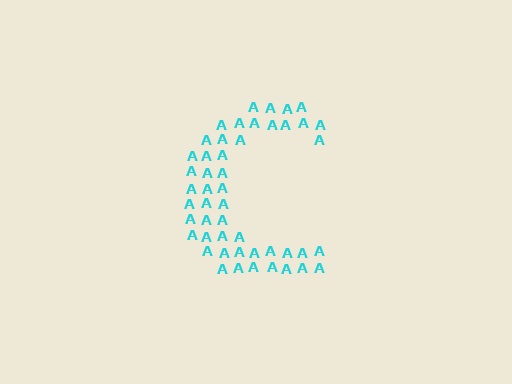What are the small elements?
The small elements are letter A's.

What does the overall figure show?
The overall figure shows the letter C.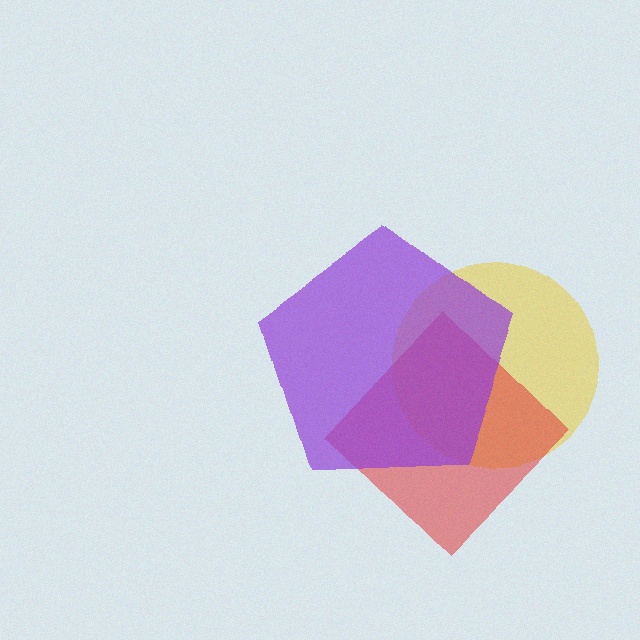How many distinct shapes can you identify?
There are 3 distinct shapes: a yellow circle, a red diamond, a purple pentagon.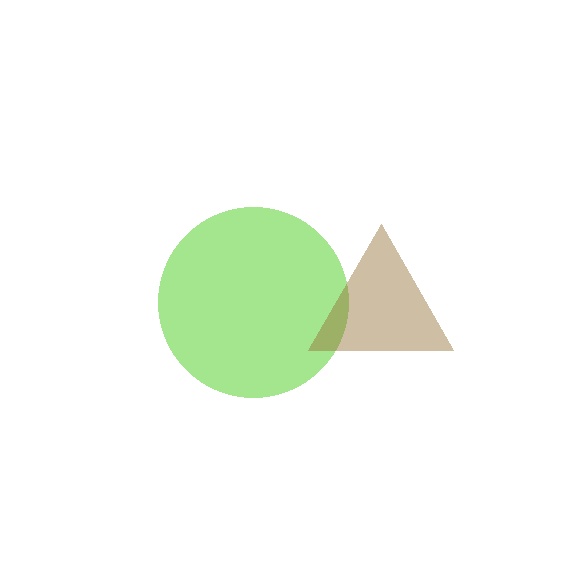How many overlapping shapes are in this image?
There are 2 overlapping shapes in the image.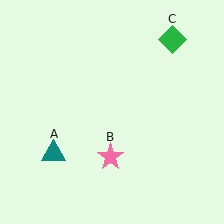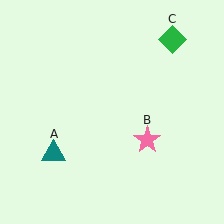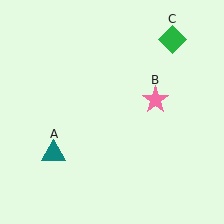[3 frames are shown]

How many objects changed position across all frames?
1 object changed position: pink star (object B).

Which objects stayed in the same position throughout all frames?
Teal triangle (object A) and green diamond (object C) remained stationary.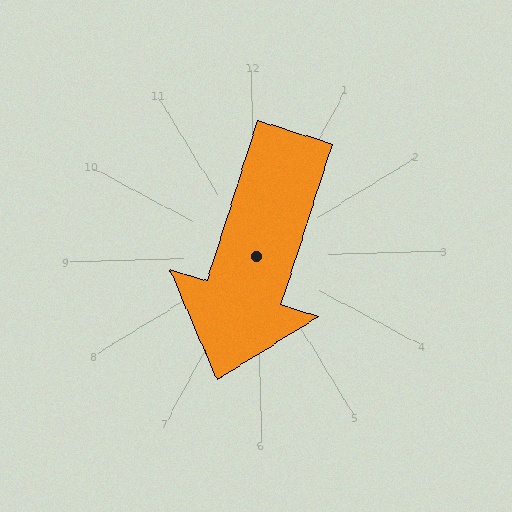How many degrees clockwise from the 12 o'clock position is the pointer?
Approximately 199 degrees.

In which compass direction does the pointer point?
South.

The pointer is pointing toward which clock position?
Roughly 7 o'clock.